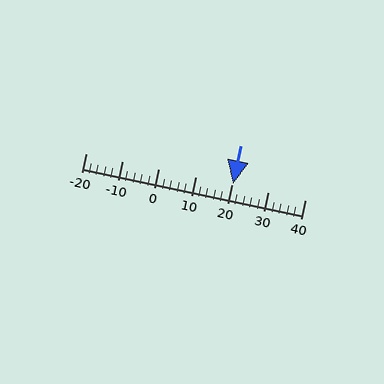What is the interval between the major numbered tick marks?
The major tick marks are spaced 10 units apart.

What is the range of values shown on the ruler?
The ruler shows values from -20 to 40.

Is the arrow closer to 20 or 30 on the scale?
The arrow is closer to 20.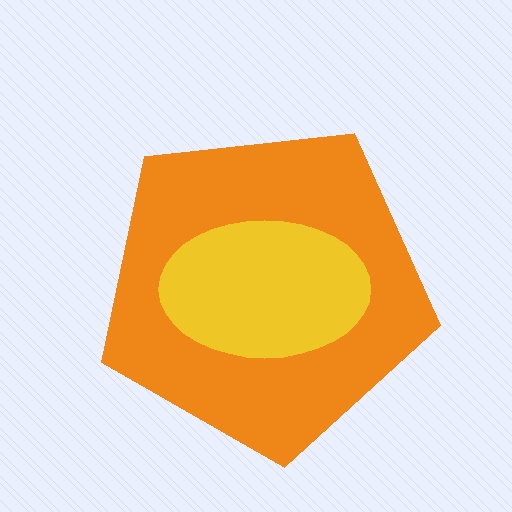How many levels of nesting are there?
2.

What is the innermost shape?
The yellow ellipse.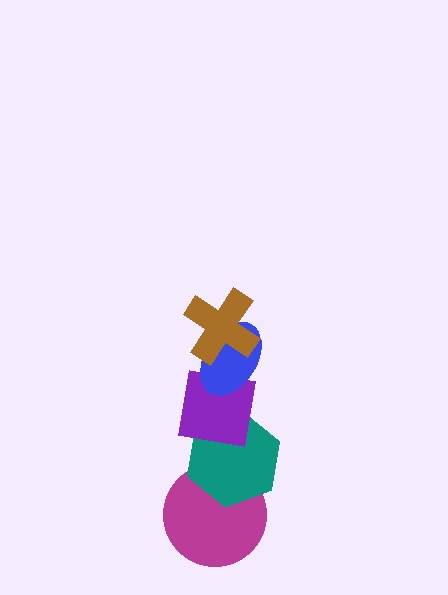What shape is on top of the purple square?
The blue ellipse is on top of the purple square.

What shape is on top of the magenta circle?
The teal hexagon is on top of the magenta circle.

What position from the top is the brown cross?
The brown cross is 1st from the top.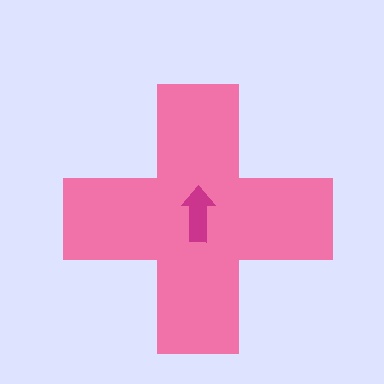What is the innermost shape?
The magenta arrow.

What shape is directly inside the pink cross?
The magenta arrow.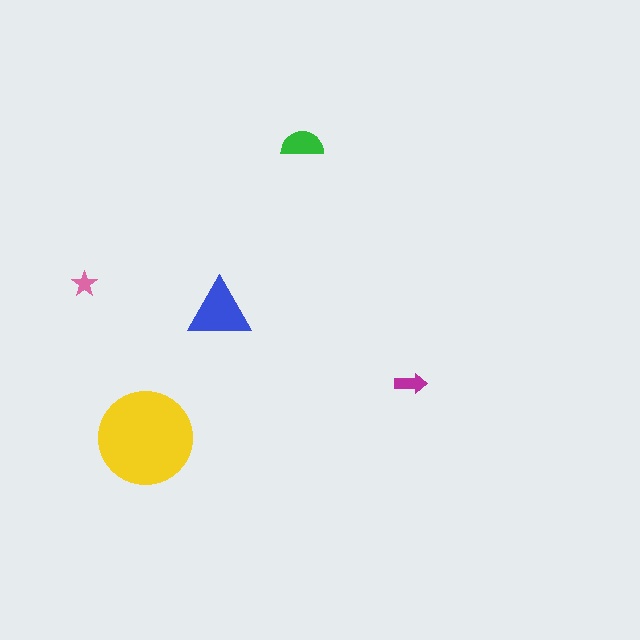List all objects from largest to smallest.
The yellow circle, the blue triangle, the green semicircle, the magenta arrow, the pink star.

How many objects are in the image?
There are 5 objects in the image.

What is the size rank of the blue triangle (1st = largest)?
2nd.